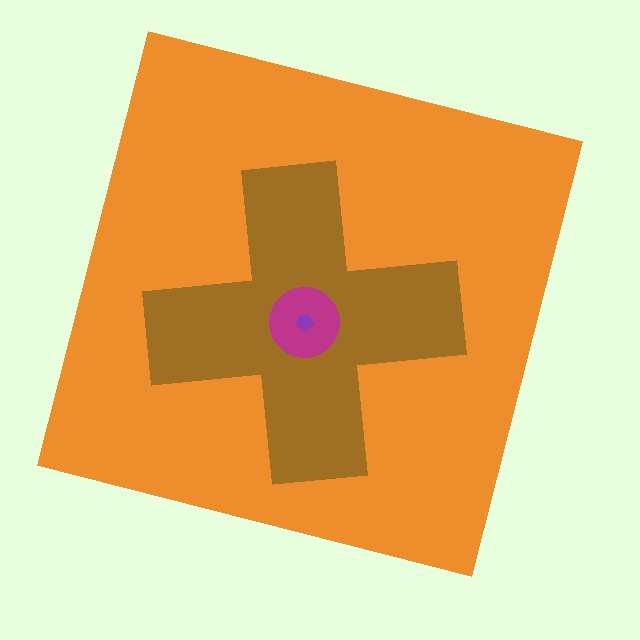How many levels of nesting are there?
4.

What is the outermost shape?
The orange square.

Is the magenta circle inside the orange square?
Yes.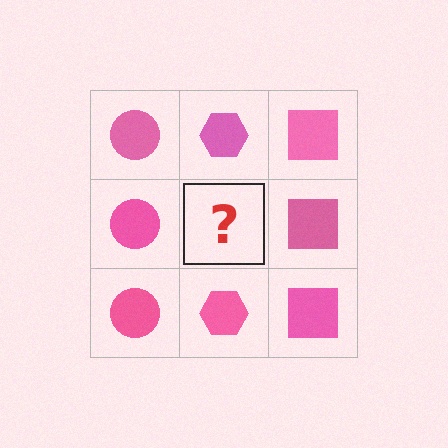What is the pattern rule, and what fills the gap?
The rule is that each column has a consistent shape. The gap should be filled with a pink hexagon.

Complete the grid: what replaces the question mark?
The question mark should be replaced with a pink hexagon.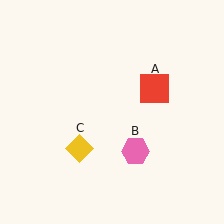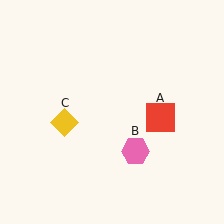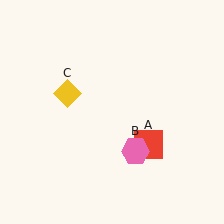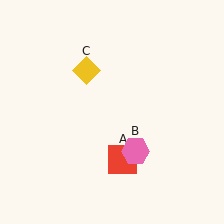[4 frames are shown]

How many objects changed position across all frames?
2 objects changed position: red square (object A), yellow diamond (object C).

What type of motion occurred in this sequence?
The red square (object A), yellow diamond (object C) rotated clockwise around the center of the scene.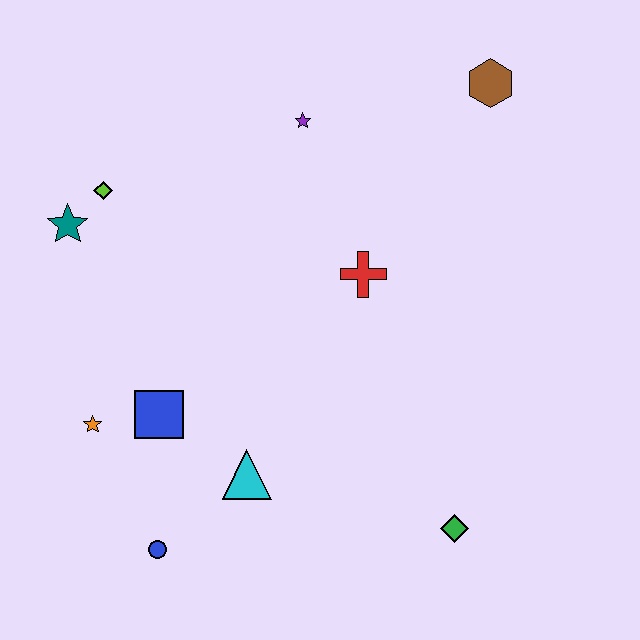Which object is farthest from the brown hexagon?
The blue circle is farthest from the brown hexagon.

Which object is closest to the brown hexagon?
The purple star is closest to the brown hexagon.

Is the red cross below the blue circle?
No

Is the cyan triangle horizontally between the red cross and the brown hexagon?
No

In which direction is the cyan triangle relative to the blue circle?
The cyan triangle is to the right of the blue circle.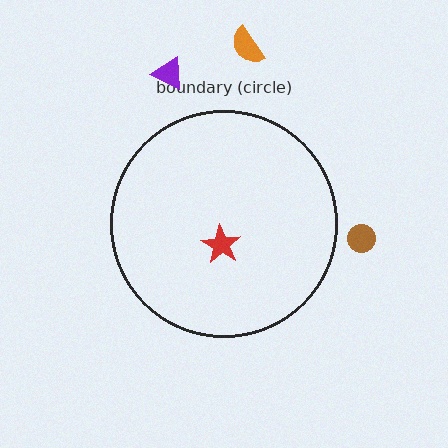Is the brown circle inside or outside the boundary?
Outside.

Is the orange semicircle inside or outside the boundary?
Outside.